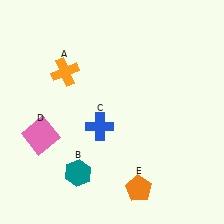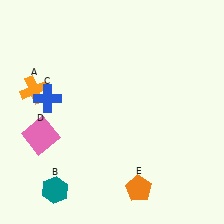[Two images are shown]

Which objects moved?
The objects that moved are: the orange cross (A), the teal hexagon (B), the blue cross (C).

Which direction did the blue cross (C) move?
The blue cross (C) moved left.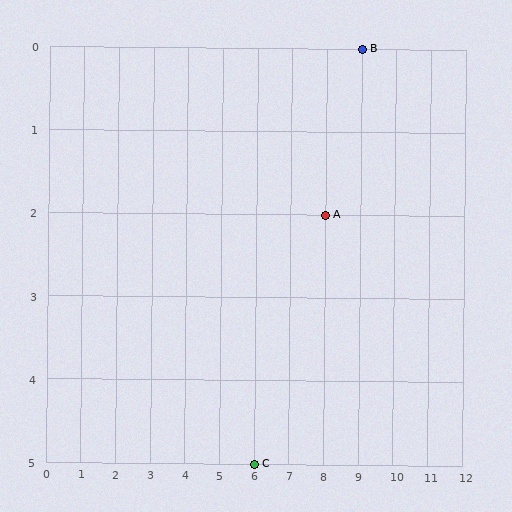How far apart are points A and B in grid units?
Points A and B are 1 column and 2 rows apart (about 2.2 grid units diagonally).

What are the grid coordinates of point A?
Point A is at grid coordinates (8, 2).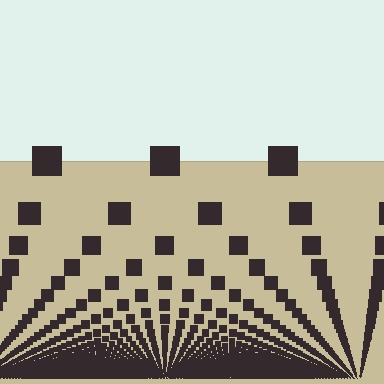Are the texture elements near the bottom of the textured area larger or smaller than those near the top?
Smaller. The gradient is inverted — elements near the bottom are smaller and denser.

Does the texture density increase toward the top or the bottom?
Density increases toward the bottom.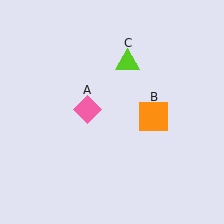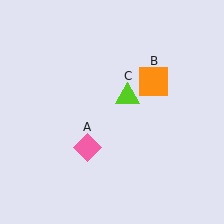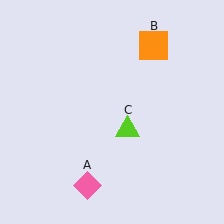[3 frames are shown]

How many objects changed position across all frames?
3 objects changed position: pink diamond (object A), orange square (object B), lime triangle (object C).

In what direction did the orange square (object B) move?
The orange square (object B) moved up.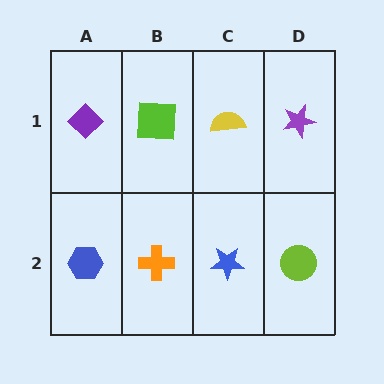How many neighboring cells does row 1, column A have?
2.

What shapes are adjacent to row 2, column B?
A lime square (row 1, column B), a blue hexagon (row 2, column A), a blue star (row 2, column C).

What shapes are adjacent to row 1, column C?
A blue star (row 2, column C), a lime square (row 1, column B), a purple star (row 1, column D).